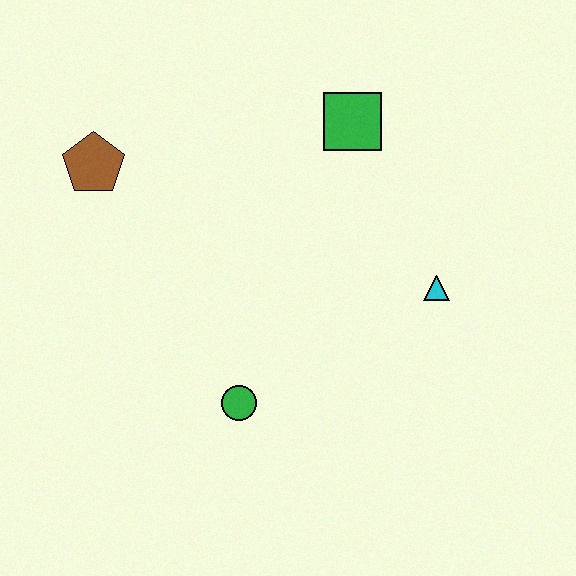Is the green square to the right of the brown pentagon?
Yes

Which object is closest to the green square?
The cyan triangle is closest to the green square.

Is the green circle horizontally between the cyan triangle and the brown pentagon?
Yes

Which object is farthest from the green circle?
The green square is farthest from the green circle.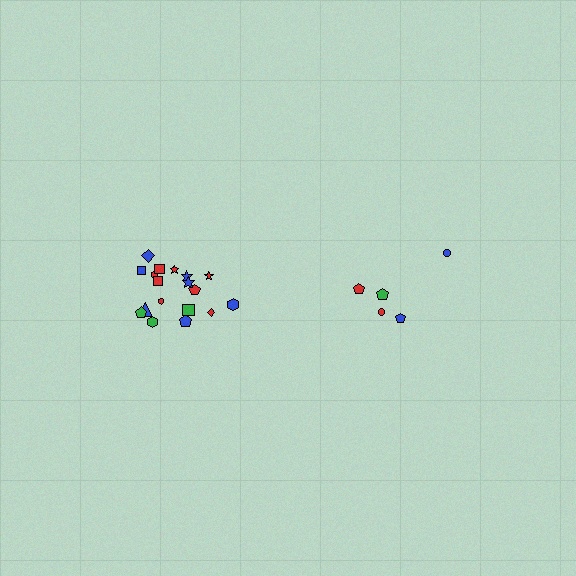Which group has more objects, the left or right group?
The left group.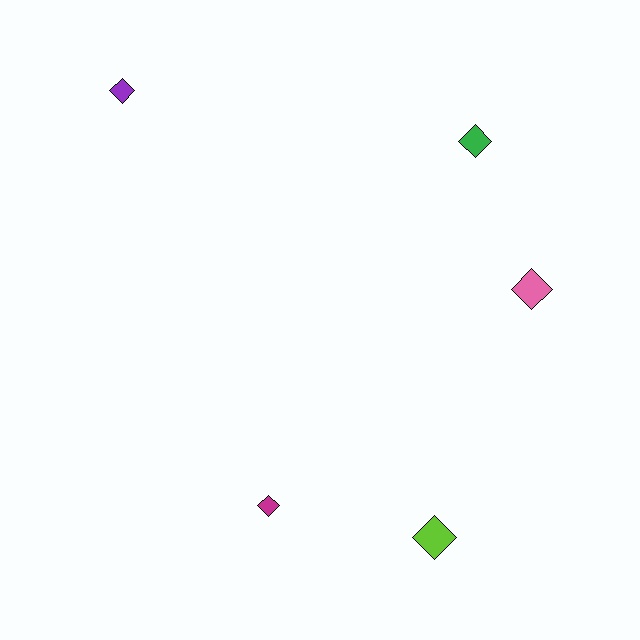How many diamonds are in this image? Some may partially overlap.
There are 5 diamonds.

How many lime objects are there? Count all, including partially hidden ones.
There is 1 lime object.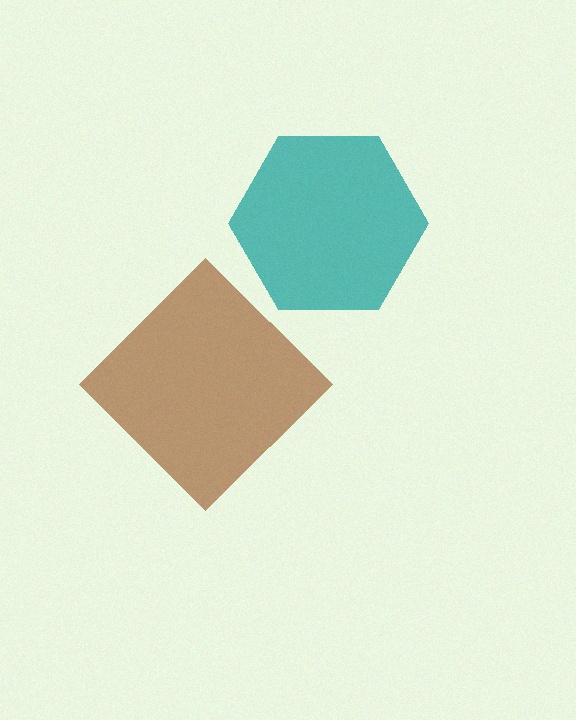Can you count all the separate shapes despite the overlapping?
Yes, there are 2 separate shapes.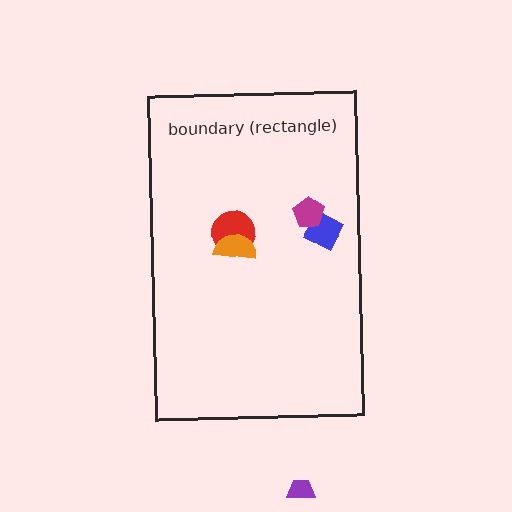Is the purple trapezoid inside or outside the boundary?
Outside.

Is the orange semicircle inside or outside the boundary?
Inside.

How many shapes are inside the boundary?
4 inside, 1 outside.